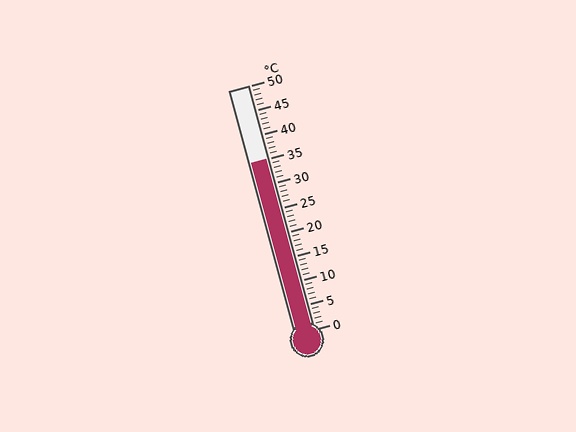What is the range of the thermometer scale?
The thermometer scale ranges from 0°C to 50°C.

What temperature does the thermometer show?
The thermometer shows approximately 35°C.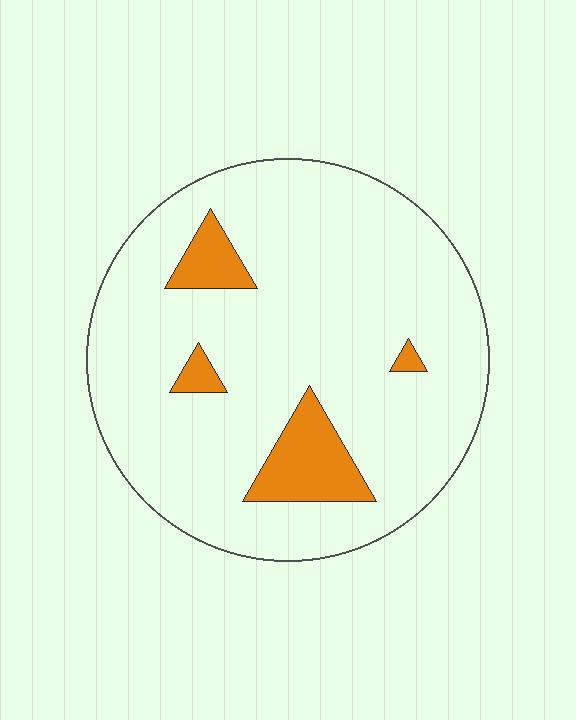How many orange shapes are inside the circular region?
4.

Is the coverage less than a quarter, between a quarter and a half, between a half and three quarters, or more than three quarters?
Less than a quarter.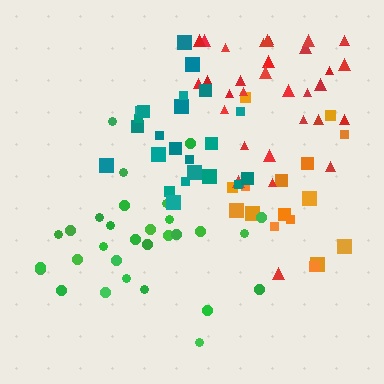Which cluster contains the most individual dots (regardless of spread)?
Red (32).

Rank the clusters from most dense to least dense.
teal, orange, green, red.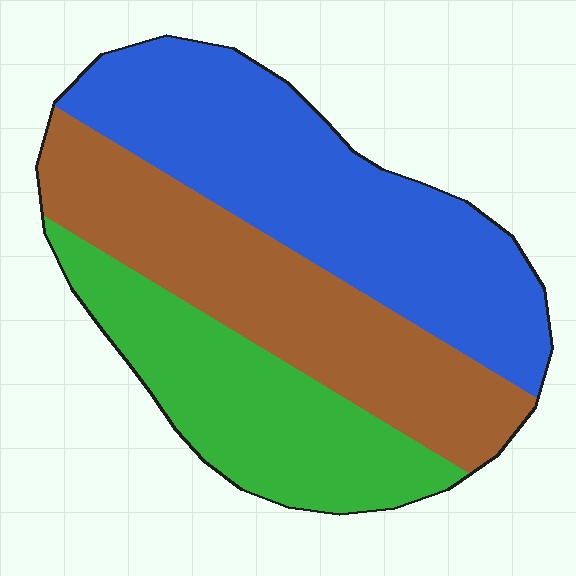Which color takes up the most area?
Blue, at roughly 40%.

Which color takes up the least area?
Green, at roughly 25%.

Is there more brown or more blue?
Blue.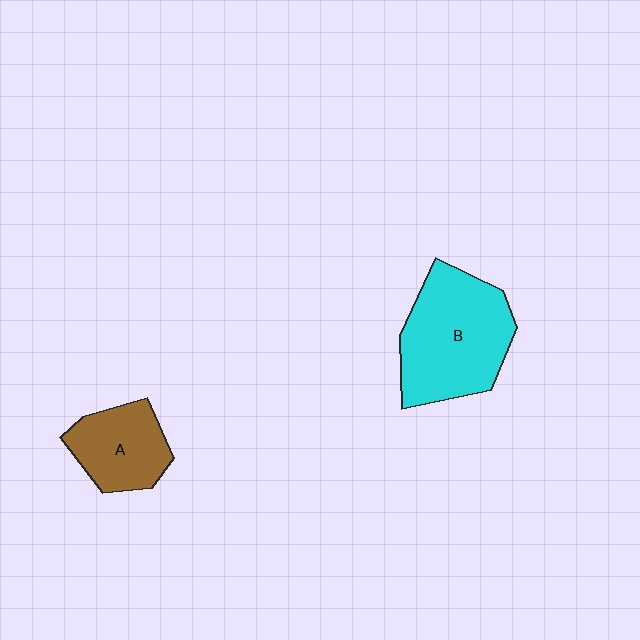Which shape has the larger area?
Shape B (cyan).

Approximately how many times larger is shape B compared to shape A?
Approximately 1.7 times.